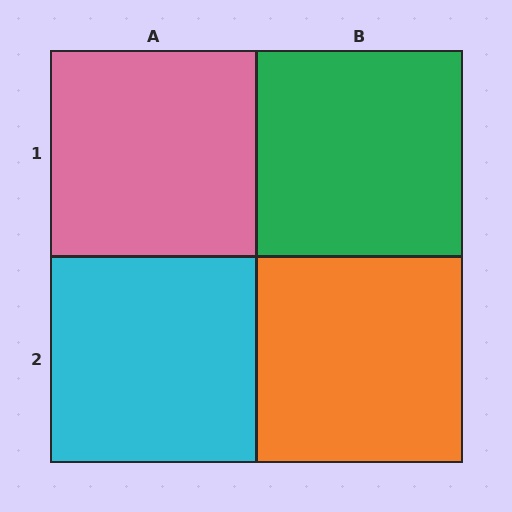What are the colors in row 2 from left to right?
Cyan, orange.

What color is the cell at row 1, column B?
Green.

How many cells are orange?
1 cell is orange.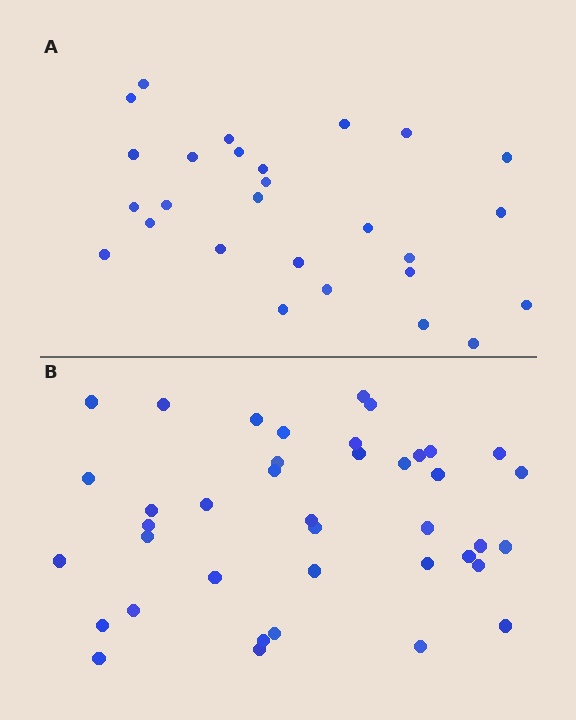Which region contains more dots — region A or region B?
Region B (the bottom region) has more dots.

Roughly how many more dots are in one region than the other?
Region B has approximately 15 more dots than region A.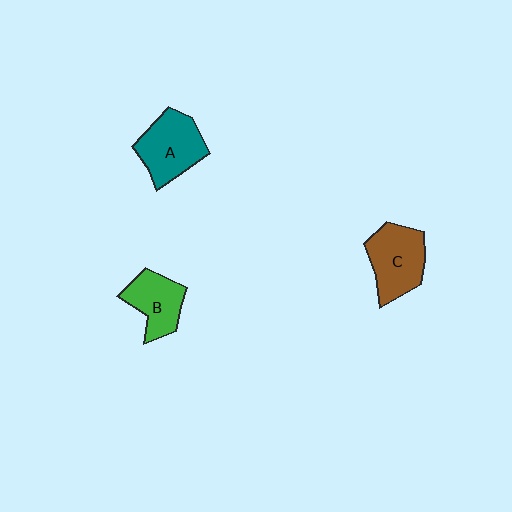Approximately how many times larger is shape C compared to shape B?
Approximately 1.3 times.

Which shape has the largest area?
Shape A (teal).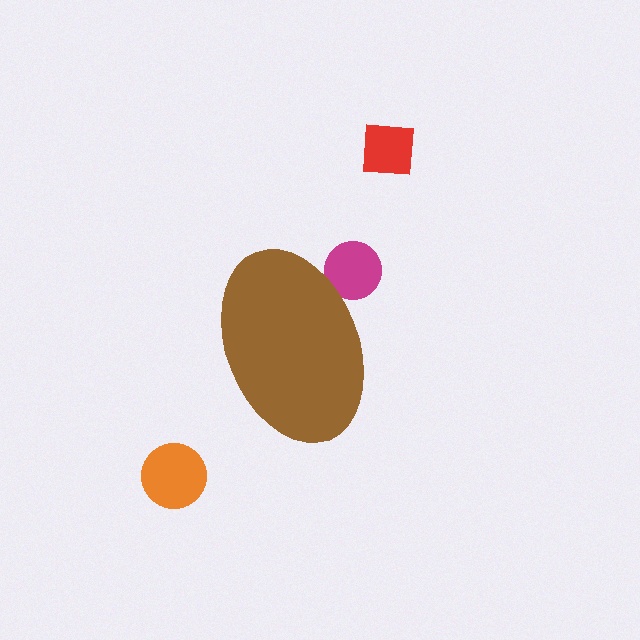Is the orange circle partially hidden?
No, the orange circle is fully visible.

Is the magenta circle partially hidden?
Yes, the magenta circle is partially hidden behind the brown ellipse.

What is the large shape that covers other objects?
A brown ellipse.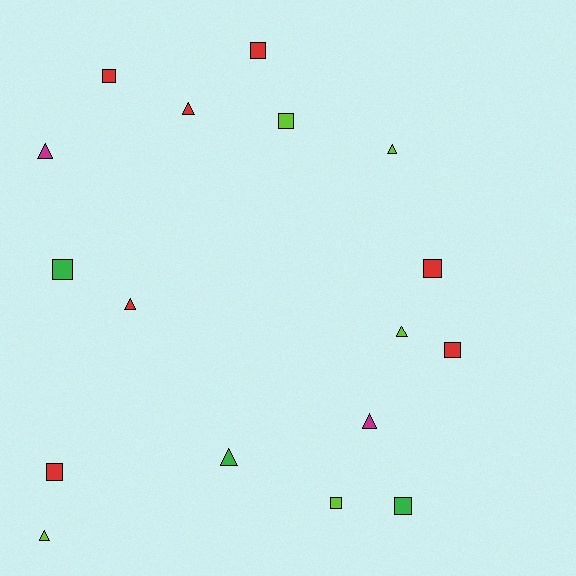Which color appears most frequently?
Red, with 7 objects.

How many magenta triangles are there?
There are 2 magenta triangles.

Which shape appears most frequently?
Square, with 9 objects.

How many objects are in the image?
There are 17 objects.